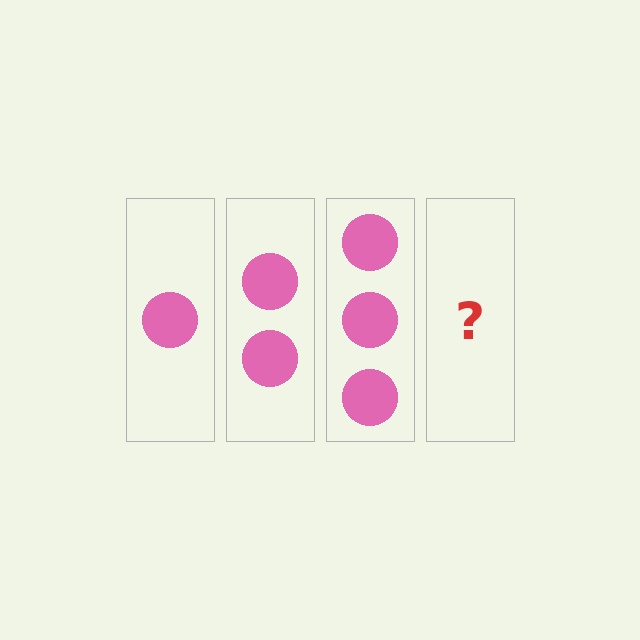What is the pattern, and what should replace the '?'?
The pattern is that each step adds one more circle. The '?' should be 4 circles.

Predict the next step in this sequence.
The next step is 4 circles.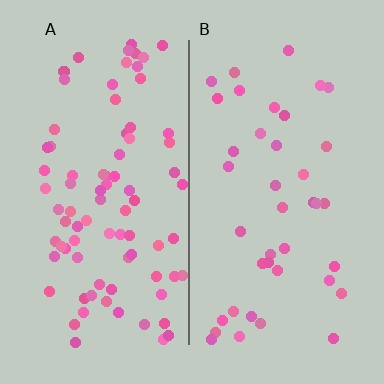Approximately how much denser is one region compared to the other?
Approximately 2.1× — region A over region B.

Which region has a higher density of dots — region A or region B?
A (the left).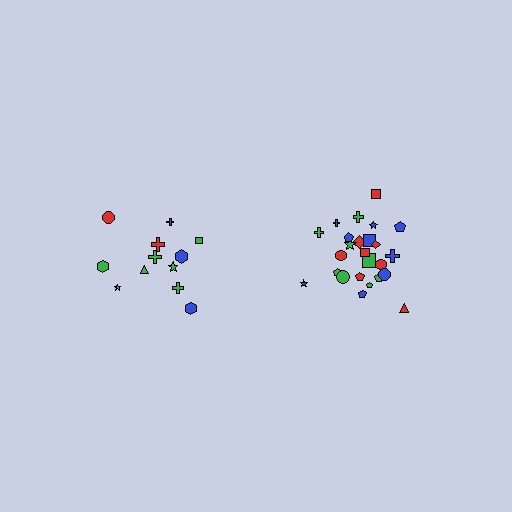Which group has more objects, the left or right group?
The right group.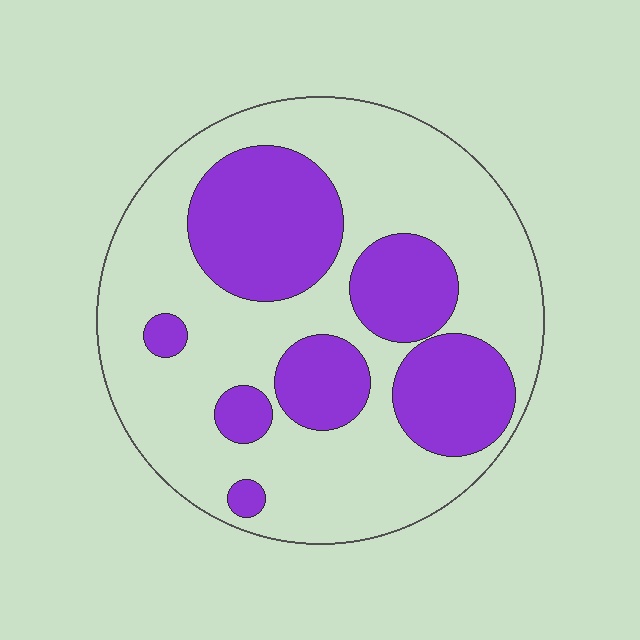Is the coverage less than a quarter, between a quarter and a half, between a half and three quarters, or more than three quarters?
Between a quarter and a half.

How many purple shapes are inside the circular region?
7.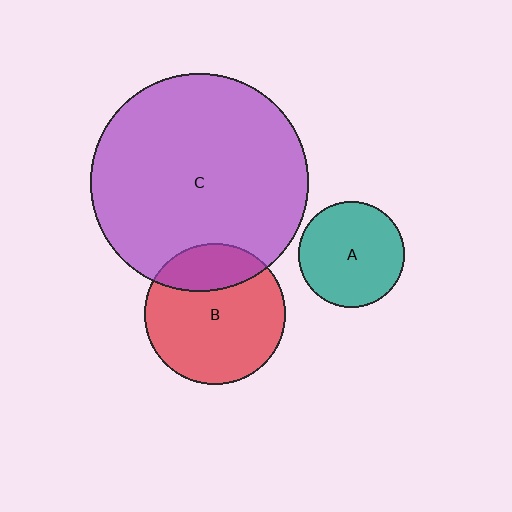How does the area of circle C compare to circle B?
Approximately 2.4 times.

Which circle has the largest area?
Circle C (purple).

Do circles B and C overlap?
Yes.